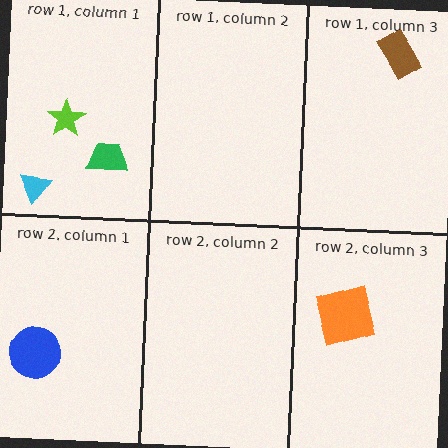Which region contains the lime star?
The row 1, column 1 region.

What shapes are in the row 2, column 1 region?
The blue circle.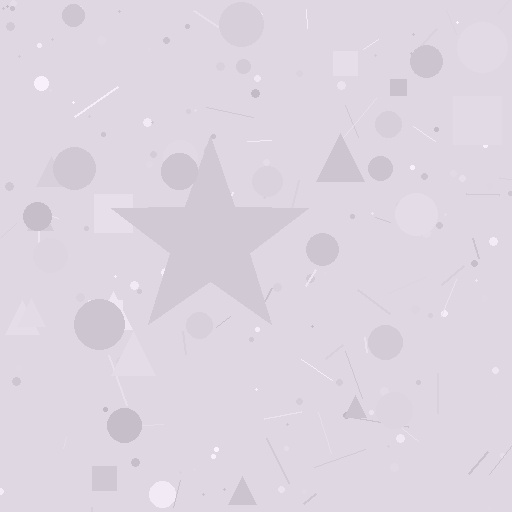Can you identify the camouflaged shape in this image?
The camouflaged shape is a star.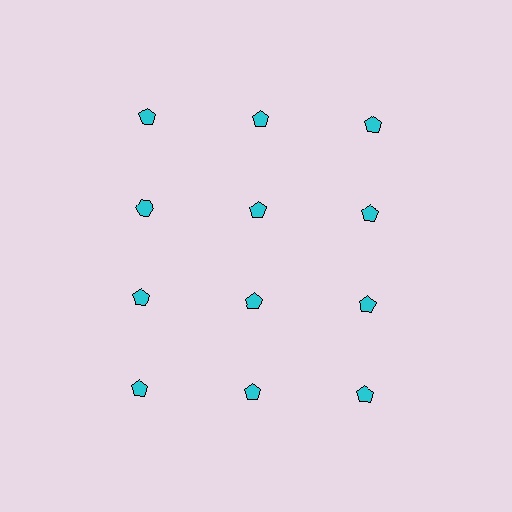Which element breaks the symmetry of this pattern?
The cyan hexagon in the second row, leftmost column breaks the symmetry. All other shapes are cyan pentagons.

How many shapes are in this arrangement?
There are 12 shapes arranged in a grid pattern.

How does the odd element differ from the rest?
It has a different shape: hexagon instead of pentagon.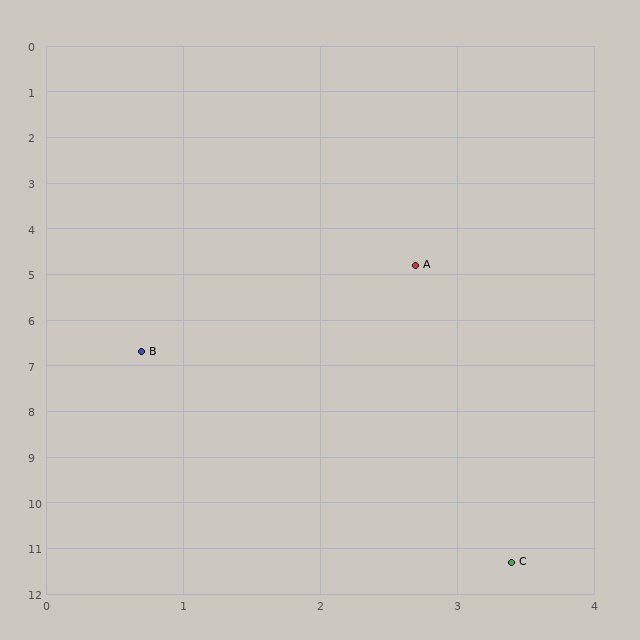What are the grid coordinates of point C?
Point C is at approximately (3.4, 11.3).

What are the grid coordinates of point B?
Point B is at approximately (0.7, 6.7).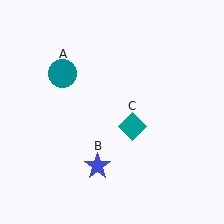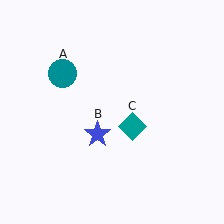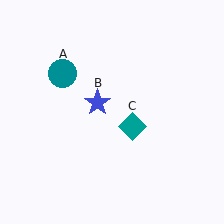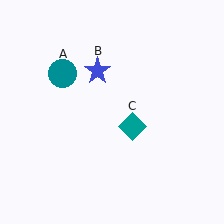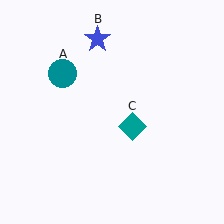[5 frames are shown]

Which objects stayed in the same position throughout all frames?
Teal circle (object A) and teal diamond (object C) remained stationary.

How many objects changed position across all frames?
1 object changed position: blue star (object B).